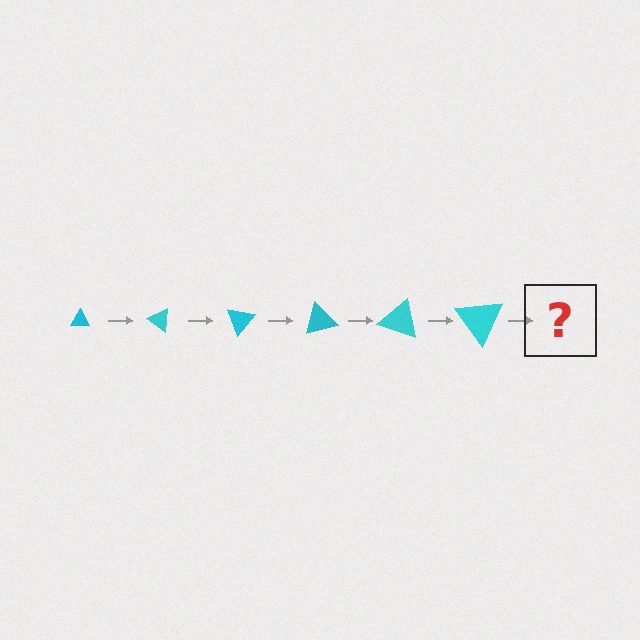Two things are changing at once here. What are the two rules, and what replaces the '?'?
The two rules are that the triangle grows larger each step and it rotates 35 degrees each step. The '?' should be a triangle, larger than the previous one and rotated 210 degrees from the start.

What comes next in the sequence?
The next element should be a triangle, larger than the previous one and rotated 210 degrees from the start.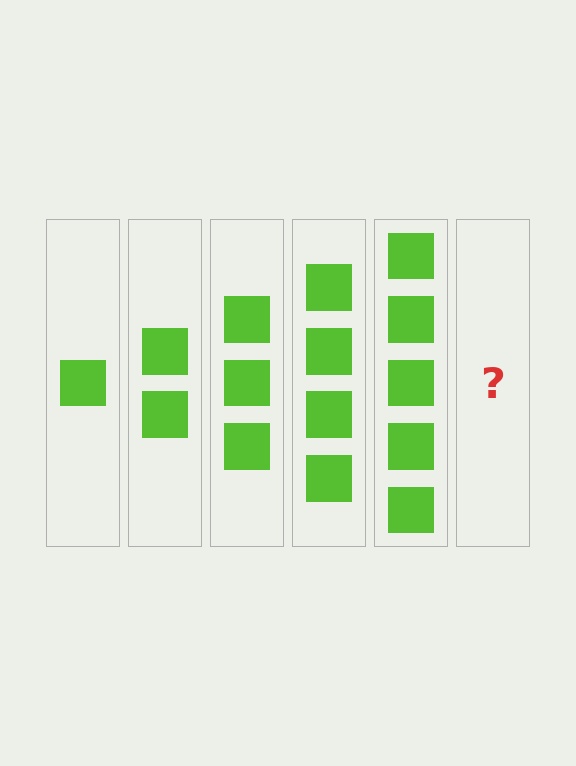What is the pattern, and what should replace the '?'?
The pattern is that each step adds one more square. The '?' should be 6 squares.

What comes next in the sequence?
The next element should be 6 squares.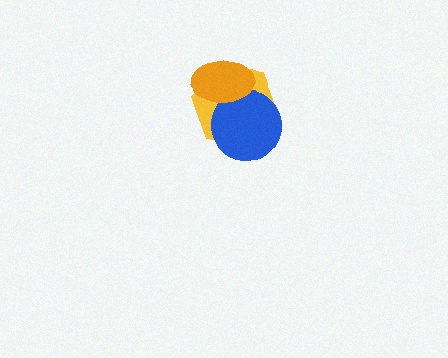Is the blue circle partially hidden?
Yes, it is partially covered by another shape.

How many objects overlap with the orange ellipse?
2 objects overlap with the orange ellipse.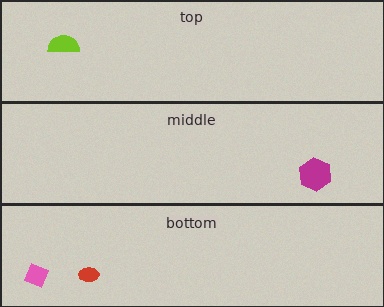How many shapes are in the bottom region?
2.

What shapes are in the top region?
The lime semicircle.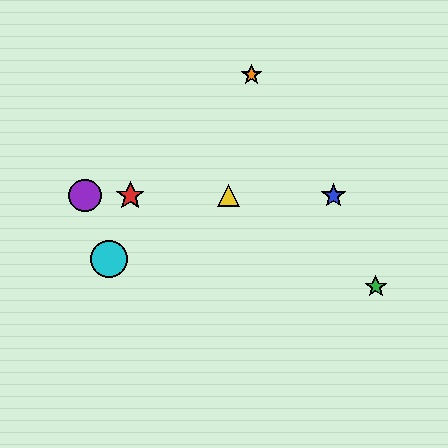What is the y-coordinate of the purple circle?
The purple circle is at y≈196.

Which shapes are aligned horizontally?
The red star, the blue star, the yellow triangle, the purple circle are aligned horizontally.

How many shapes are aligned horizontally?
4 shapes (the red star, the blue star, the yellow triangle, the purple circle) are aligned horizontally.